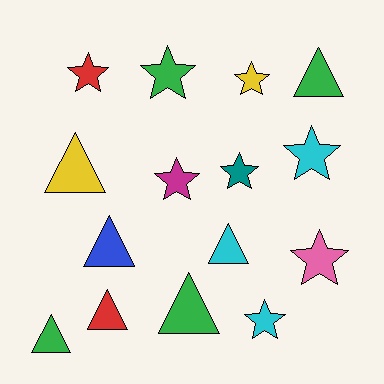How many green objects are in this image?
There are 4 green objects.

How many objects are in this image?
There are 15 objects.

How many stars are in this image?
There are 8 stars.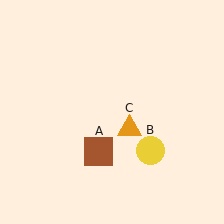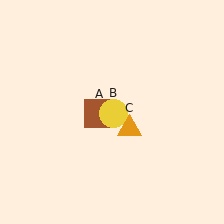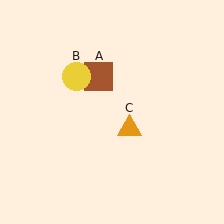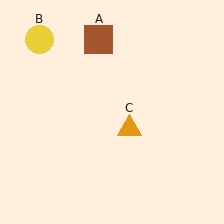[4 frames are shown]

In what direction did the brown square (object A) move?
The brown square (object A) moved up.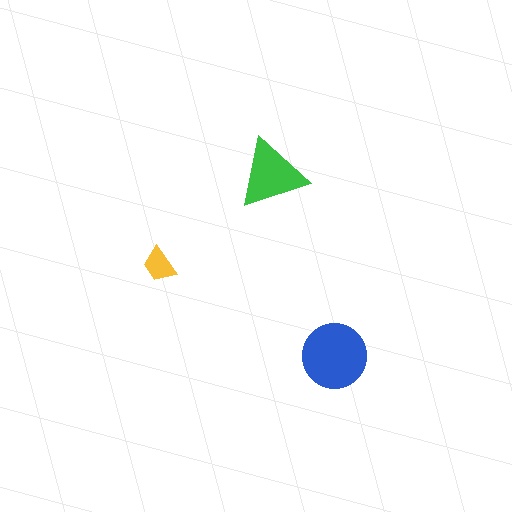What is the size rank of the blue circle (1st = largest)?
1st.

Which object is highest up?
The green triangle is topmost.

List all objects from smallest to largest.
The yellow trapezoid, the green triangle, the blue circle.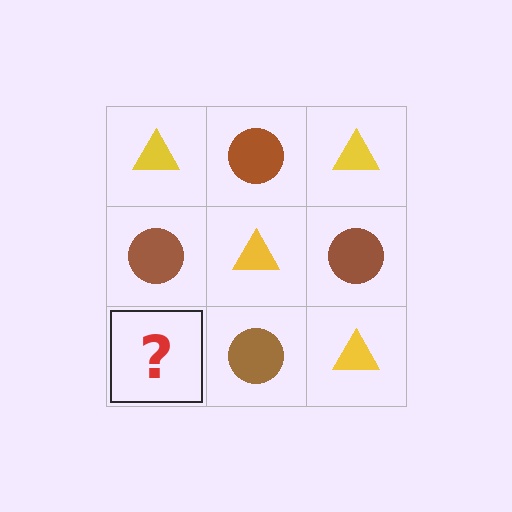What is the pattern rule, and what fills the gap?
The rule is that it alternates yellow triangle and brown circle in a checkerboard pattern. The gap should be filled with a yellow triangle.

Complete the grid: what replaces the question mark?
The question mark should be replaced with a yellow triangle.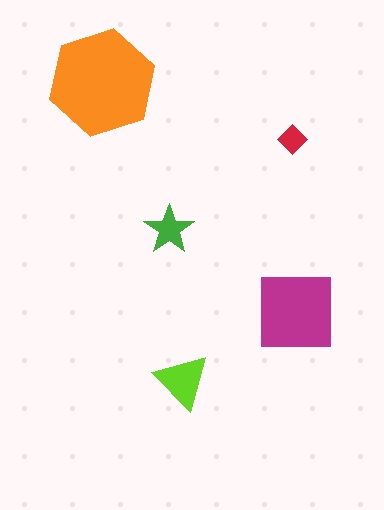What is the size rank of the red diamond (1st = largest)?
5th.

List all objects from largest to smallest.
The orange hexagon, the magenta square, the lime triangle, the green star, the red diamond.